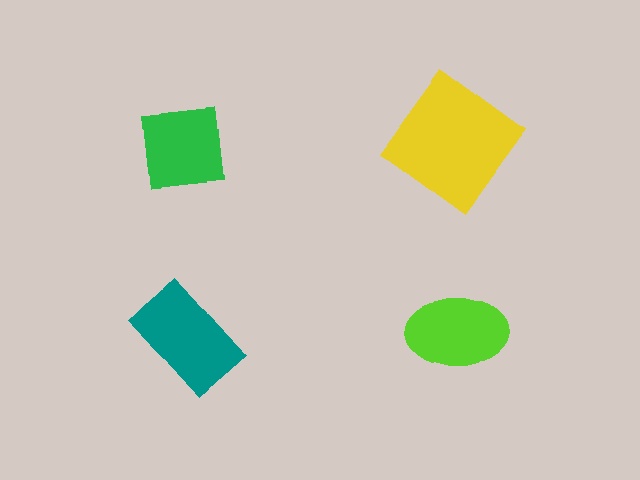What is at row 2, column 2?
A lime ellipse.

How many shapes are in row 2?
2 shapes.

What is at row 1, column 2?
A yellow diamond.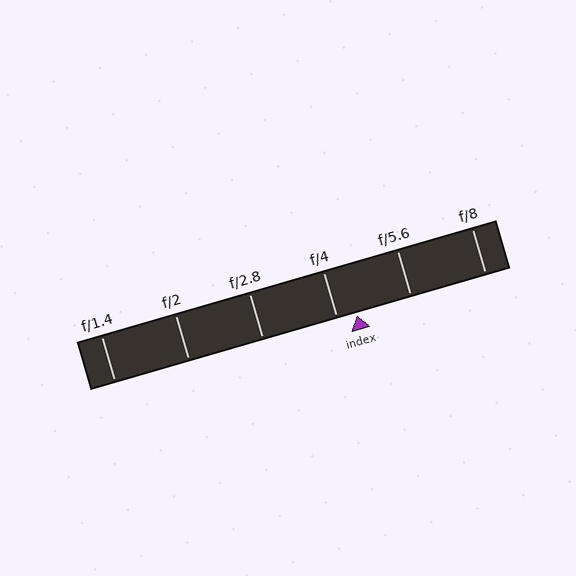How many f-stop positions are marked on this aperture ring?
There are 6 f-stop positions marked.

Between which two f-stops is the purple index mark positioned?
The index mark is between f/4 and f/5.6.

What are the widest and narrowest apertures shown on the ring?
The widest aperture shown is f/1.4 and the narrowest is f/8.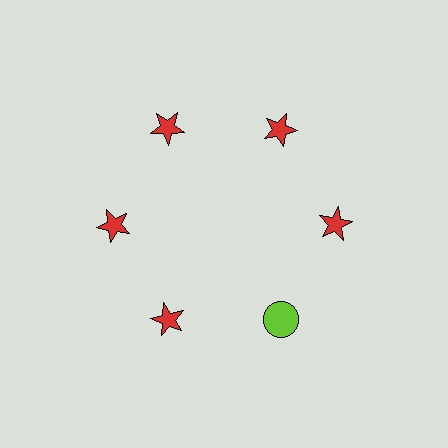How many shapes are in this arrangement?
There are 6 shapes arranged in a ring pattern.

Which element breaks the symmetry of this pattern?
The lime circle at roughly the 5 o'clock position breaks the symmetry. All other shapes are red stars.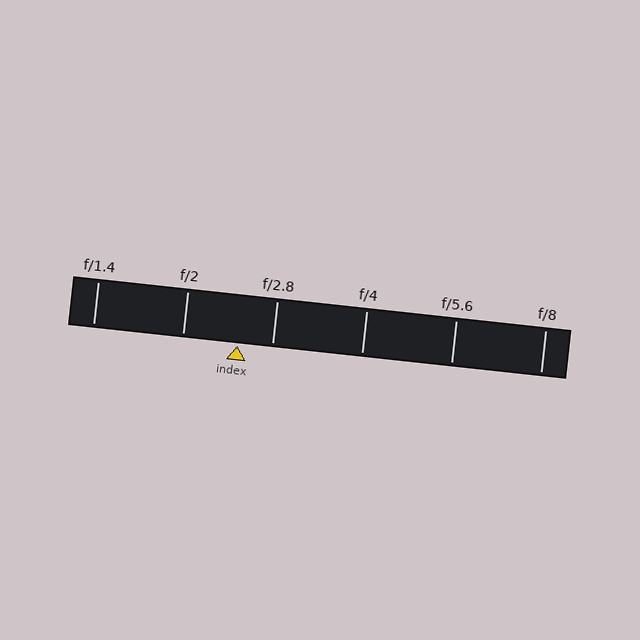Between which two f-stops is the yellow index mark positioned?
The index mark is between f/2 and f/2.8.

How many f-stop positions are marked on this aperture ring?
There are 6 f-stop positions marked.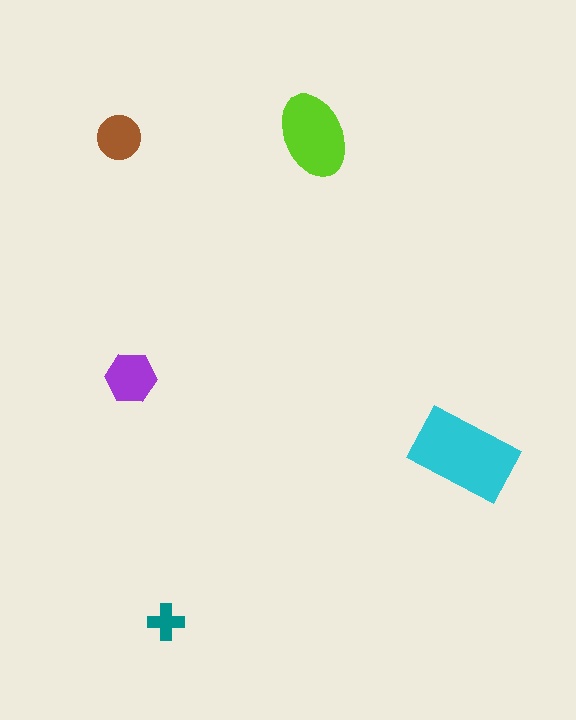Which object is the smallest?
The teal cross.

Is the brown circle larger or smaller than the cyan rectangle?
Smaller.